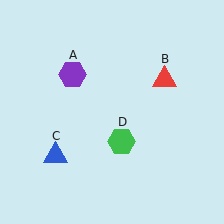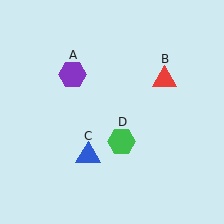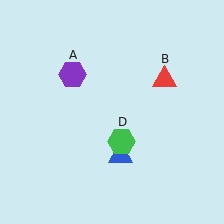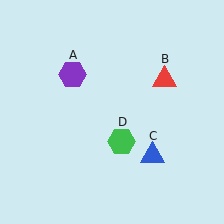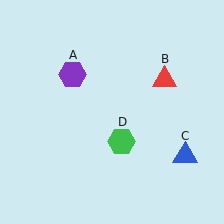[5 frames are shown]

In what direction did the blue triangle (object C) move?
The blue triangle (object C) moved right.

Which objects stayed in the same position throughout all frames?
Purple hexagon (object A) and red triangle (object B) and green hexagon (object D) remained stationary.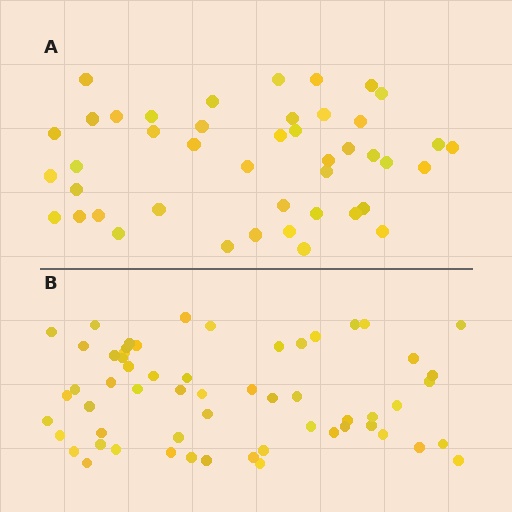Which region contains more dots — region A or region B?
Region B (the bottom region) has more dots.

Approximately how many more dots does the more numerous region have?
Region B has approximately 15 more dots than region A.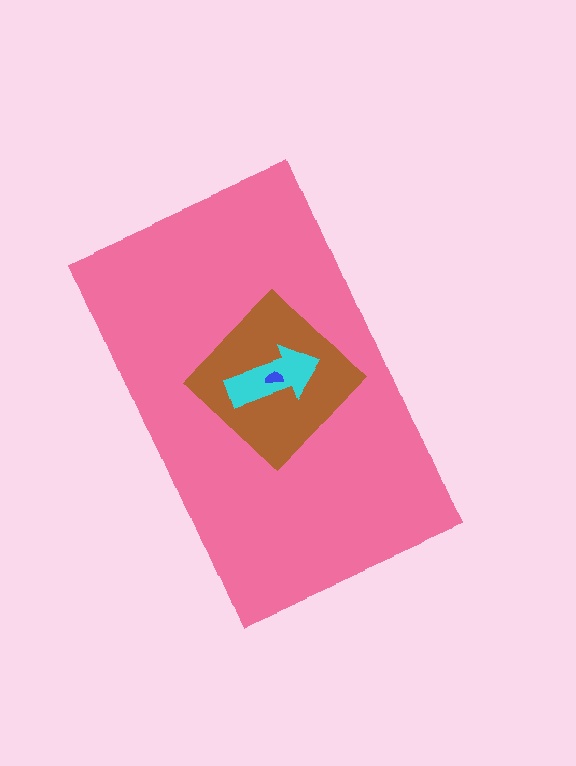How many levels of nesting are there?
4.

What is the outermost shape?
The pink rectangle.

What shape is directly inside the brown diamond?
The cyan arrow.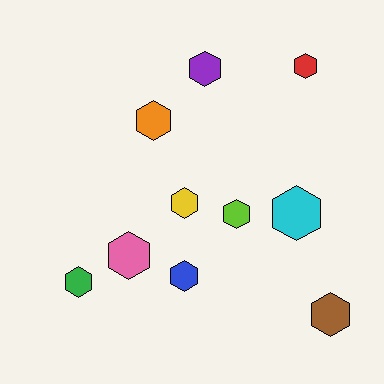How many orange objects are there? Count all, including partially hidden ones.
There is 1 orange object.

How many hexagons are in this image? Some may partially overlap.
There are 10 hexagons.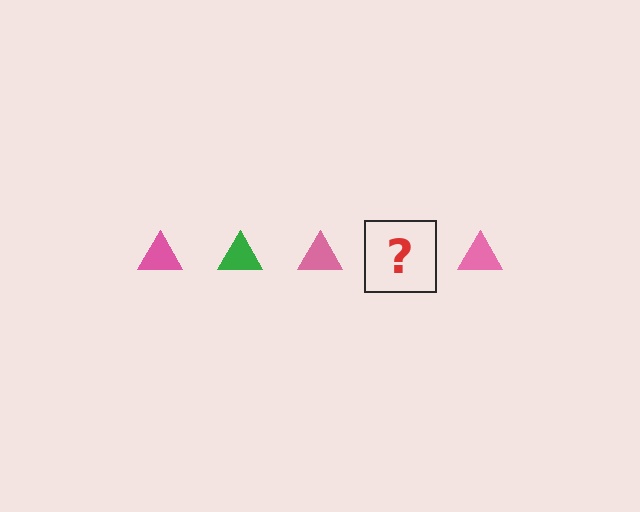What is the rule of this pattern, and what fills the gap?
The rule is that the pattern cycles through pink, green triangles. The gap should be filled with a green triangle.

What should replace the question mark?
The question mark should be replaced with a green triangle.